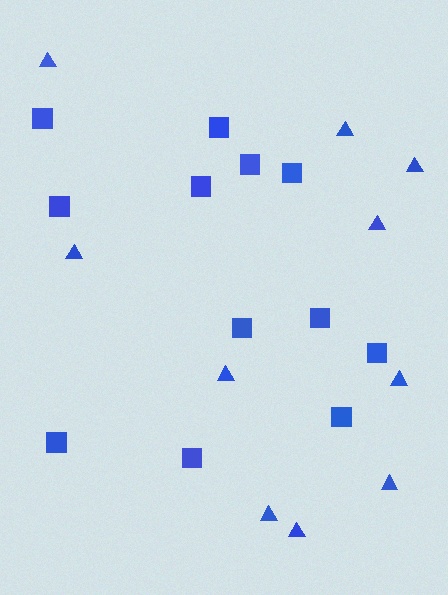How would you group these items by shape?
There are 2 groups: one group of squares (12) and one group of triangles (10).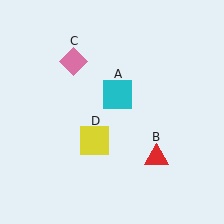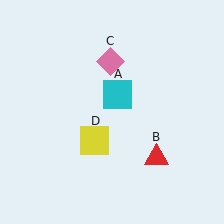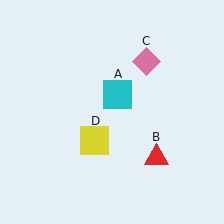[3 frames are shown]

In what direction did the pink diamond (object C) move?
The pink diamond (object C) moved right.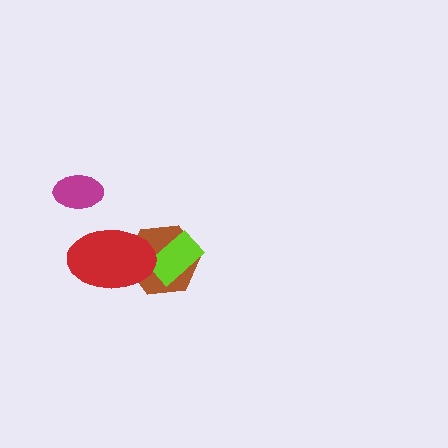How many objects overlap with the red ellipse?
1 object overlaps with the red ellipse.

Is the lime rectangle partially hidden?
No, no other shape covers it.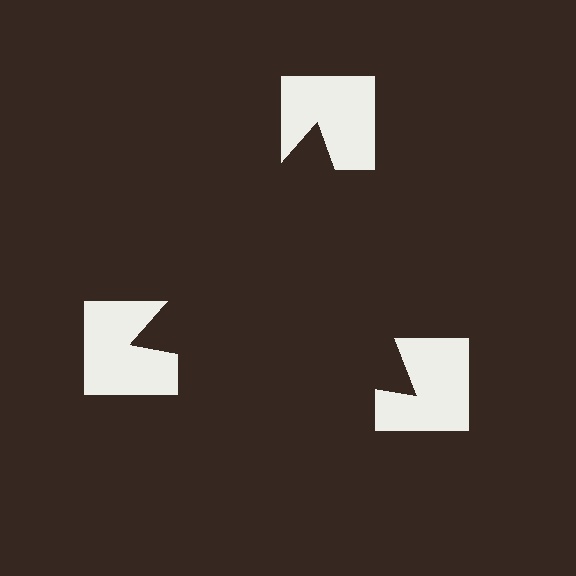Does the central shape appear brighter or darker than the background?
It typically appears slightly darker than the background, even though no actual brightness change is drawn.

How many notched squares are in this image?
There are 3 — one at each vertex of the illusory triangle.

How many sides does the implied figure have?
3 sides.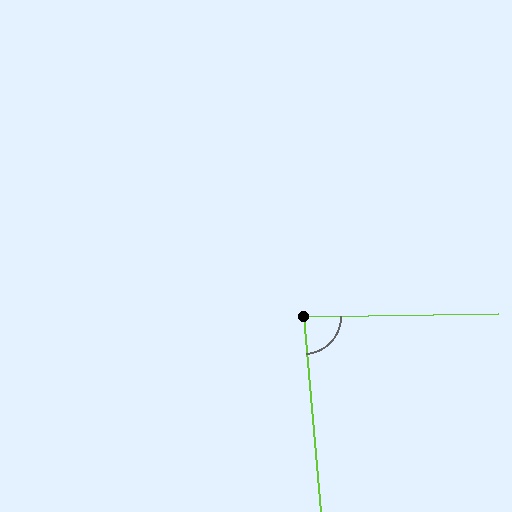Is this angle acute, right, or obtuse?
It is approximately a right angle.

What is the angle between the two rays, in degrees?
Approximately 86 degrees.